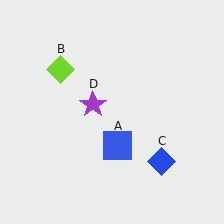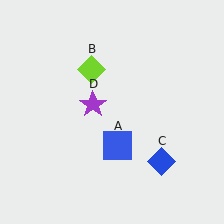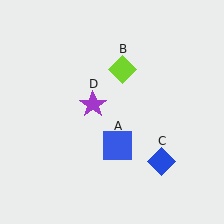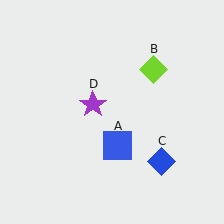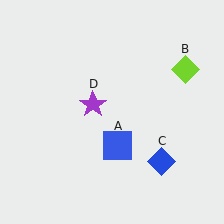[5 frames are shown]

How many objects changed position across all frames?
1 object changed position: lime diamond (object B).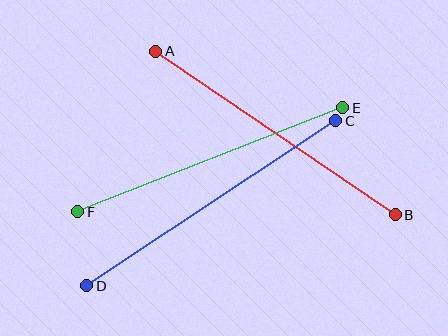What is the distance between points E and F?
The distance is approximately 285 pixels.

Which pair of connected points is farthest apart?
Points C and D are farthest apart.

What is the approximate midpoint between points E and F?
The midpoint is at approximately (210, 160) pixels.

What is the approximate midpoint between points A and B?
The midpoint is at approximately (275, 133) pixels.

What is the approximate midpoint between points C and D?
The midpoint is at approximately (211, 203) pixels.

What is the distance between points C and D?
The distance is approximately 299 pixels.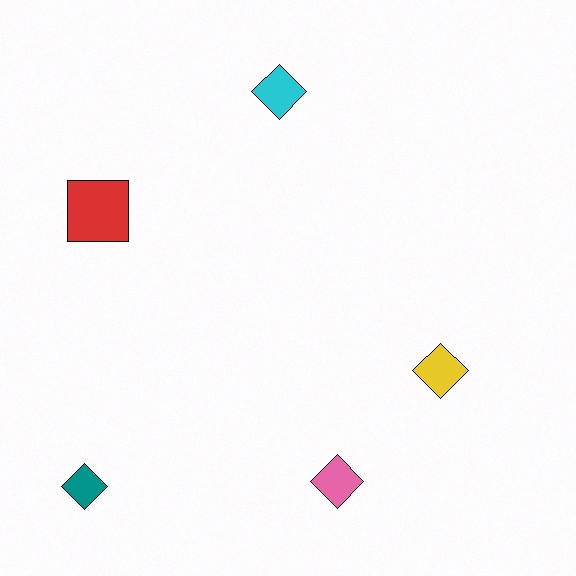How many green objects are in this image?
There are no green objects.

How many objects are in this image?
There are 5 objects.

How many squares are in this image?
There is 1 square.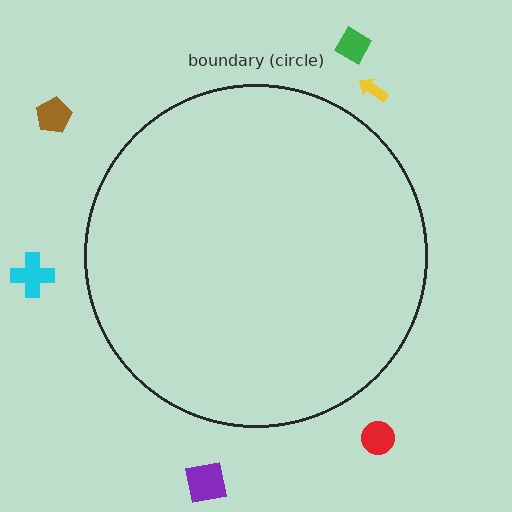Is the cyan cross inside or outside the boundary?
Outside.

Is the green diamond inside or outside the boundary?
Outside.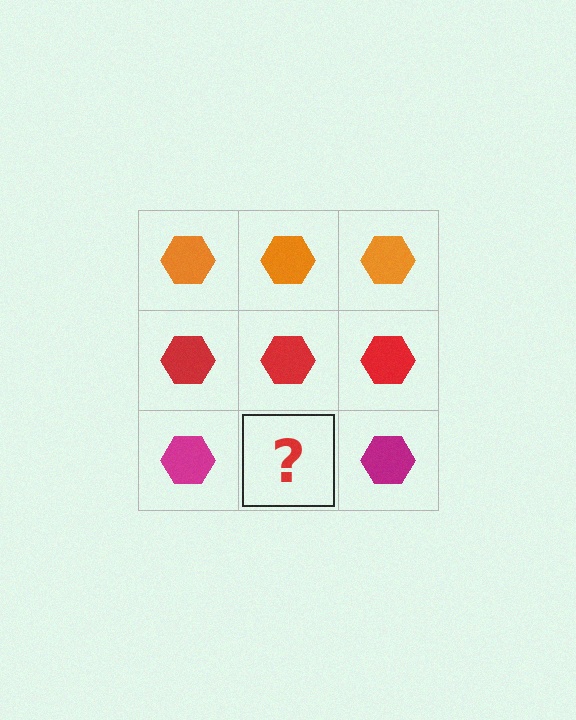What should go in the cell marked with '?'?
The missing cell should contain a magenta hexagon.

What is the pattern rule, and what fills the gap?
The rule is that each row has a consistent color. The gap should be filled with a magenta hexagon.